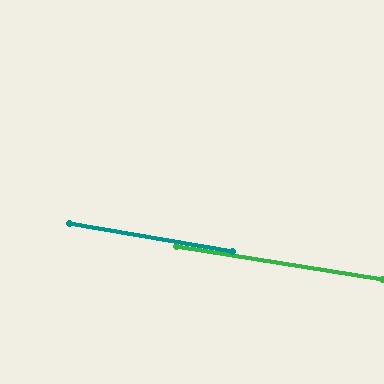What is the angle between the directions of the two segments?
Approximately 0 degrees.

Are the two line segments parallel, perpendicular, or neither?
Parallel — their directions differ by only 0.4°.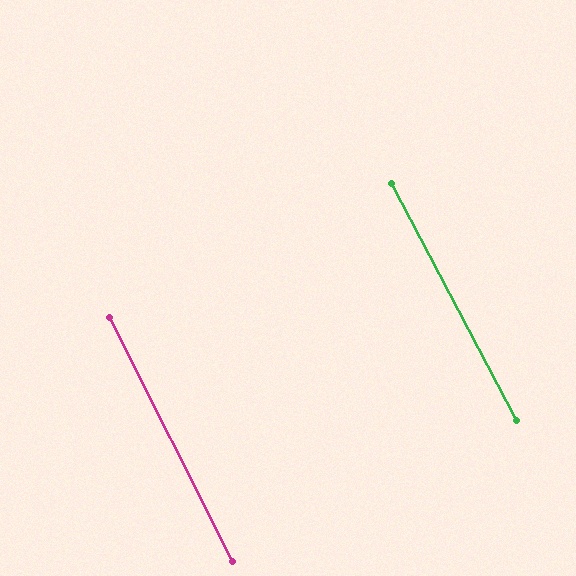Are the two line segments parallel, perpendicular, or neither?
Parallel — their directions differ by only 1.1°.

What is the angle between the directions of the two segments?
Approximately 1 degree.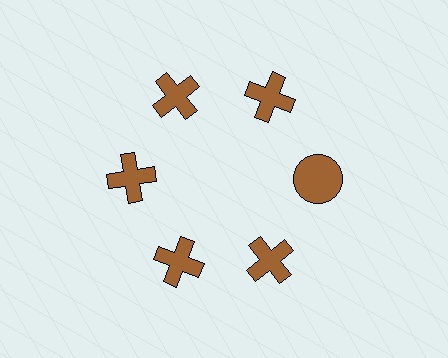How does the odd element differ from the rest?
It has a different shape: circle instead of cross.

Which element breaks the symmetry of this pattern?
The brown circle at roughly the 3 o'clock position breaks the symmetry. All other shapes are brown crosses.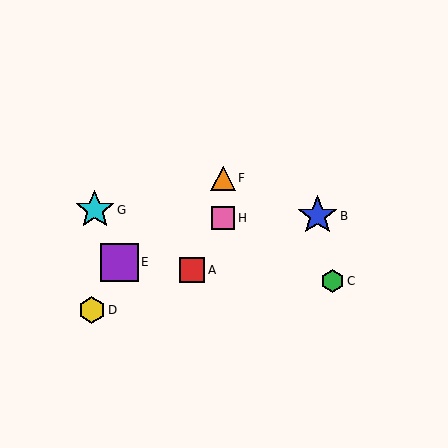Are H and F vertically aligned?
Yes, both are at x≈223.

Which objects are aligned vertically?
Objects F, H are aligned vertically.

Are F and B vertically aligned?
No, F is at x≈223 and B is at x≈318.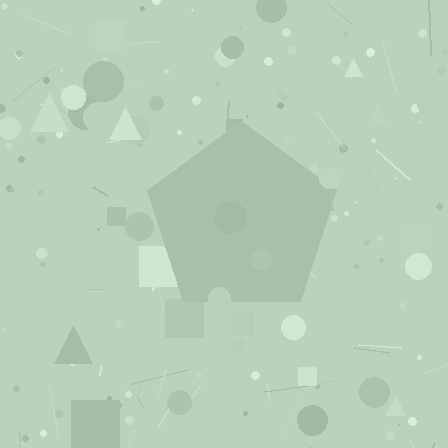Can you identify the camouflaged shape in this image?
The camouflaged shape is a pentagon.